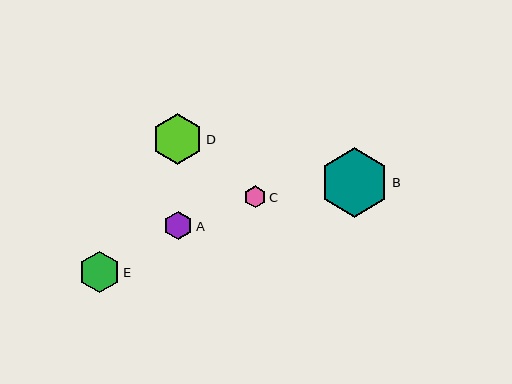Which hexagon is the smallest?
Hexagon C is the smallest with a size of approximately 22 pixels.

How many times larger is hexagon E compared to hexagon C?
Hexagon E is approximately 1.9 times the size of hexagon C.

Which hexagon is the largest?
Hexagon B is the largest with a size of approximately 69 pixels.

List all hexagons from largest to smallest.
From largest to smallest: B, D, E, A, C.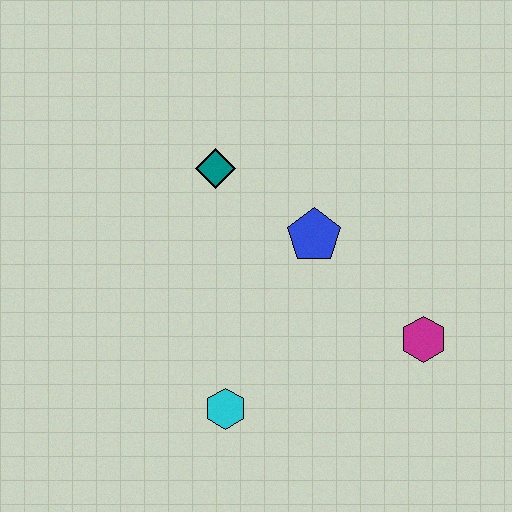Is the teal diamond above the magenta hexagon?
Yes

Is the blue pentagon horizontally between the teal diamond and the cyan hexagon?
No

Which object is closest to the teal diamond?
The blue pentagon is closest to the teal diamond.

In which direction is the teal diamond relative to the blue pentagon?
The teal diamond is to the left of the blue pentagon.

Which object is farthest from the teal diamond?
The magenta hexagon is farthest from the teal diamond.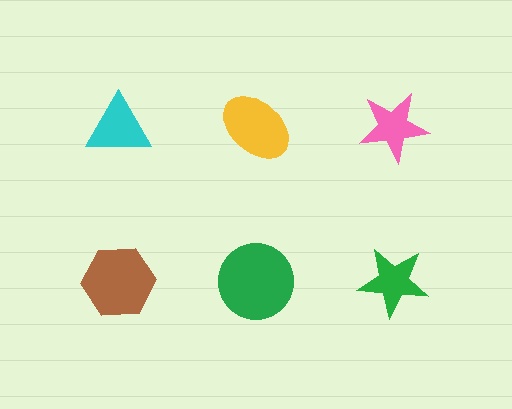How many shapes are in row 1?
3 shapes.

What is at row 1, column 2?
A yellow ellipse.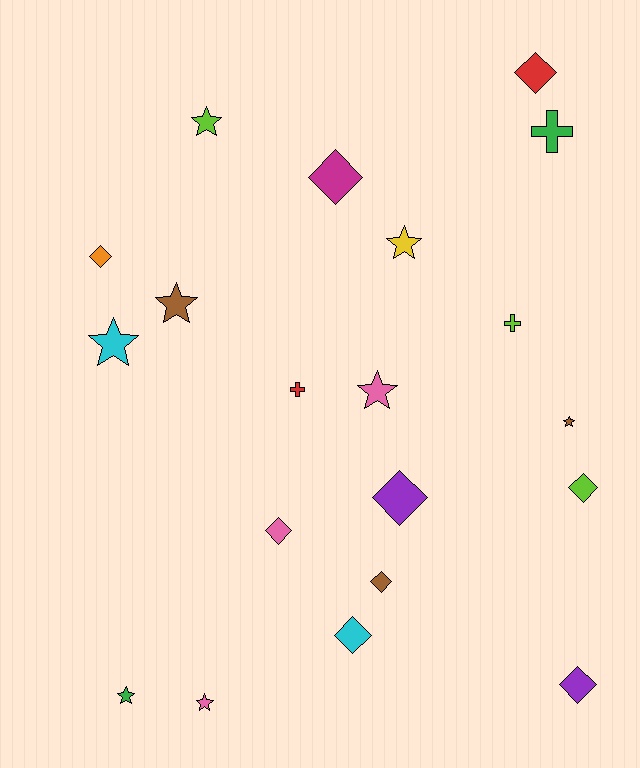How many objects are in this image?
There are 20 objects.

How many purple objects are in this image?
There are 2 purple objects.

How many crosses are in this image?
There are 3 crosses.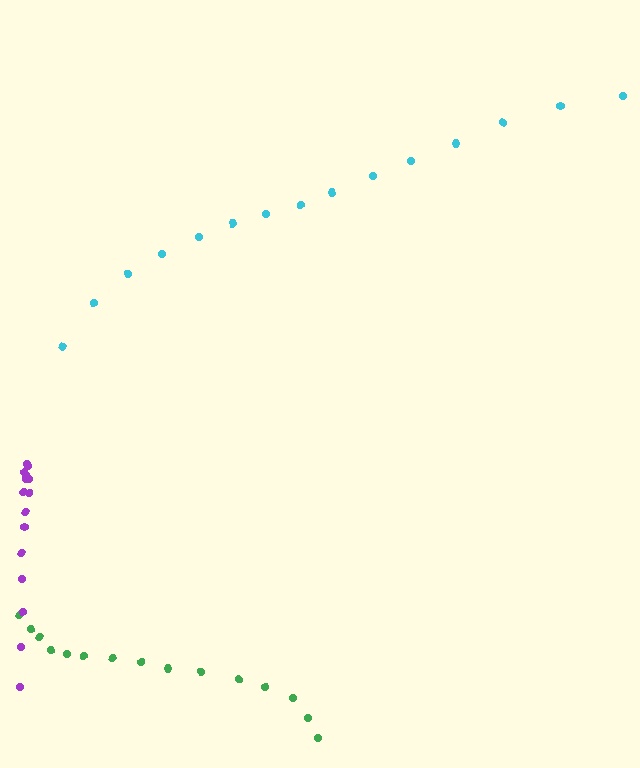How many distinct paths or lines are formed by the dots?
There are 3 distinct paths.